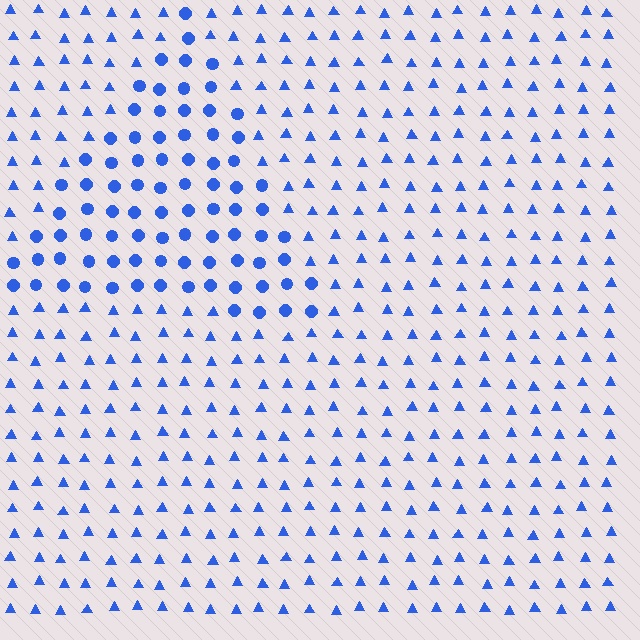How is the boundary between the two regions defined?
The boundary is defined by a change in element shape: circles inside vs. triangles outside. All elements share the same color and spacing.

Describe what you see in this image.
The image is filled with small blue elements arranged in a uniform grid. A triangle-shaped region contains circles, while the surrounding area contains triangles. The boundary is defined purely by the change in element shape.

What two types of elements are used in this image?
The image uses circles inside the triangle region and triangles outside it.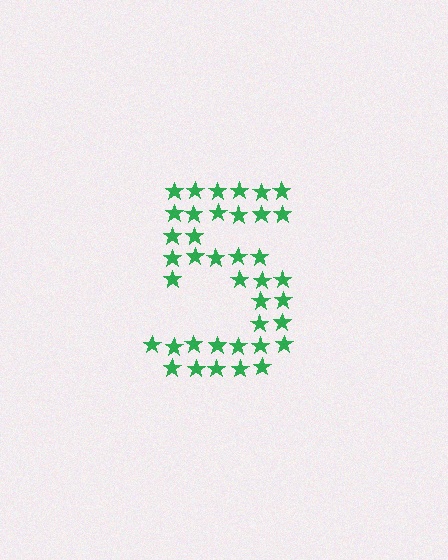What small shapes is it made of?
It is made of small stars.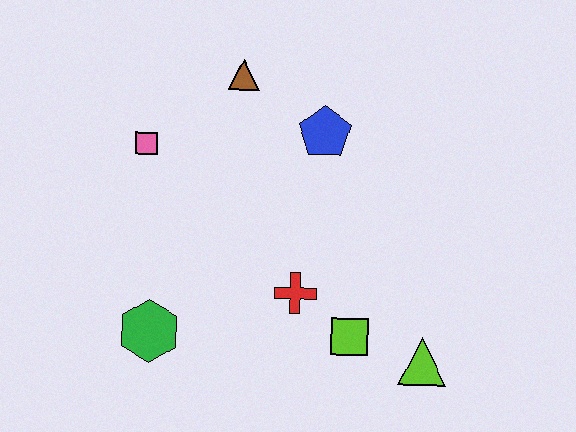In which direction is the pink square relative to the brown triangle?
The pink square is to the left of the brown triangle.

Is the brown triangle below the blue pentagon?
No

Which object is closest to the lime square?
The red cross is closest to the lime square.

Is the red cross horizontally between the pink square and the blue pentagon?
Yes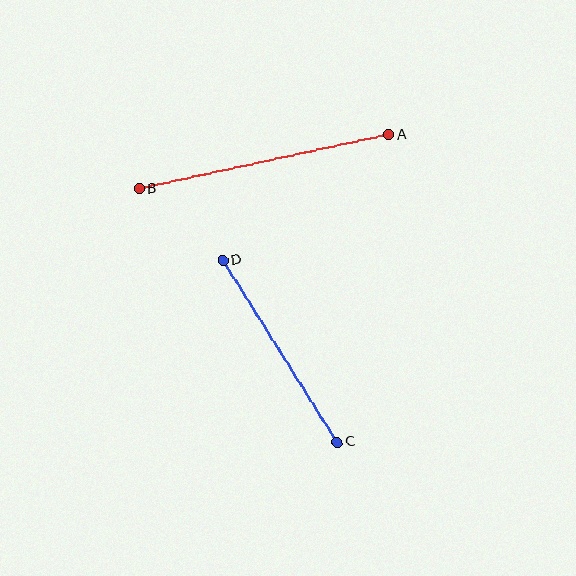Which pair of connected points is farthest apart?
Points A and B are farthest apart.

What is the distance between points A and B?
The distance is approximately 255 pixels.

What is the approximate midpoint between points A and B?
The midpoint is at approximately (264, 162) pixels.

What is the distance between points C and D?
The distance is approximately 215 pixels.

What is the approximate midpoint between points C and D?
The midpoint is at approximately (280, 351) pixels.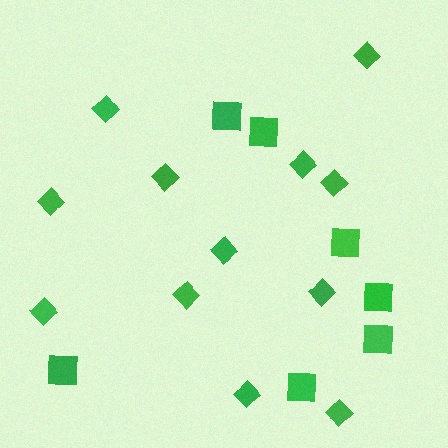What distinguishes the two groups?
There are 2 groups: one group of squares (7) and one group of diamonds (12).